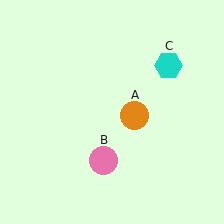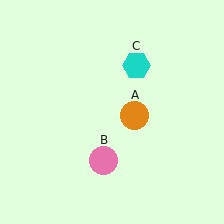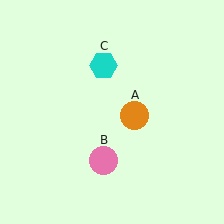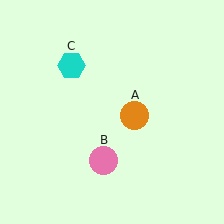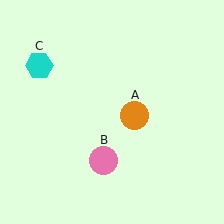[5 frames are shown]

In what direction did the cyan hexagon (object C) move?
The cyan hexagon (object C) moved left.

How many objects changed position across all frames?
1 object changed position: cyan hexagon (object C).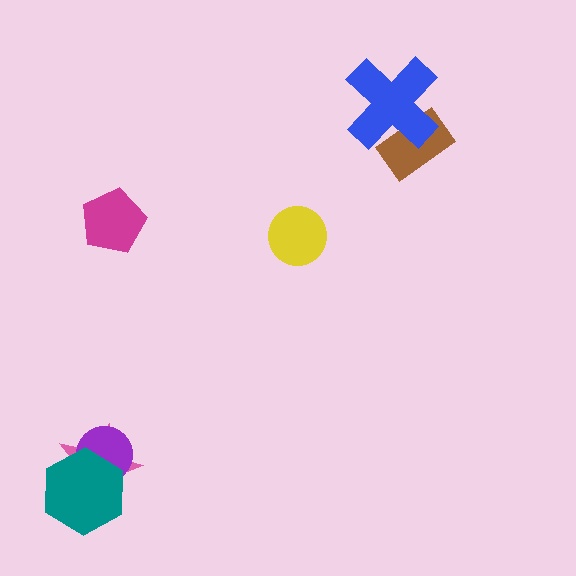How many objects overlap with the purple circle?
2 objects overlap with the purple circle.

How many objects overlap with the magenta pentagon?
0 objects overlap with the magenta pentagon.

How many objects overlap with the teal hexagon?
2 objects overlap with the teal hexagon.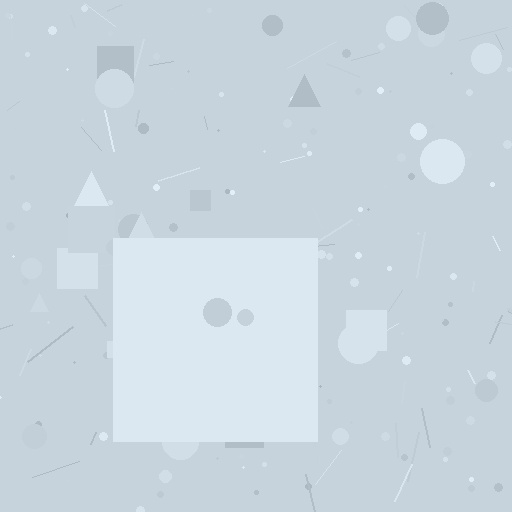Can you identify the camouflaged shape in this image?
The camouflaged shape is a square.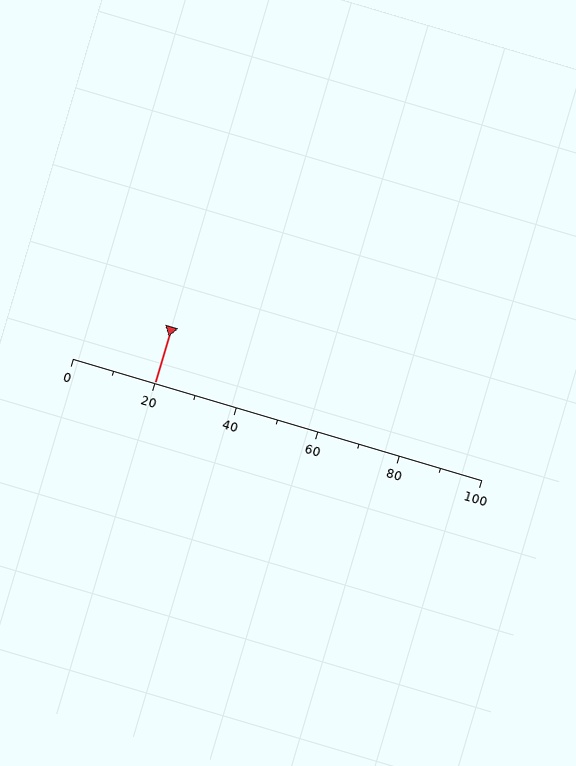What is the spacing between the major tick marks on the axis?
The major ticks are spaced 20 apart.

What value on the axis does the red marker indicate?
The marker indicates approximately 20.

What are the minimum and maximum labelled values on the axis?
The axis runs from 0 to 100.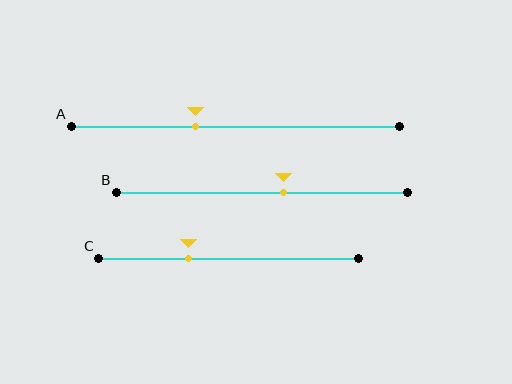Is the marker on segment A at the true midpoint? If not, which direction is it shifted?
No, the marker on segment A is shifted to the left by about 12% of the segment length.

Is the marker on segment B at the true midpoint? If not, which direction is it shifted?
No, the marker on segment B is shifted to the right by about 7% of the segment length.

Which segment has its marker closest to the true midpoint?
Segment B has its marker closest to the true midpoint.